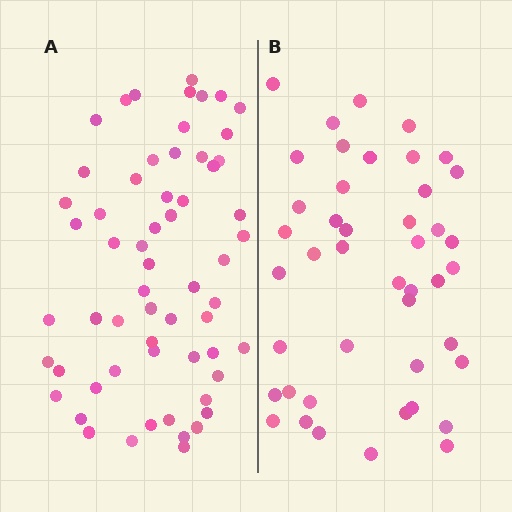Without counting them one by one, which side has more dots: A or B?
Region A (the left region) has more dots.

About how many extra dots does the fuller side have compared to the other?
Region A has approximately 15 more dots than region B.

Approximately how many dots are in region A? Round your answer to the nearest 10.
About 60 dots.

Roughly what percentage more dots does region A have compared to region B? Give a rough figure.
About 35% more.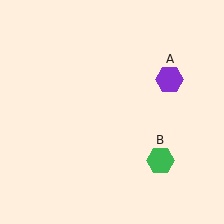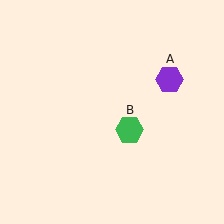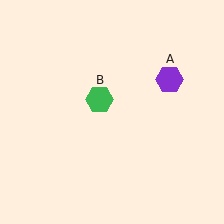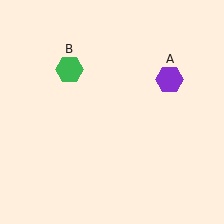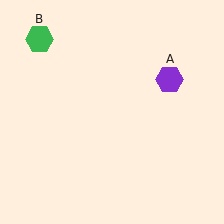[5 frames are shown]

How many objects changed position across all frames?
1 object changed position: green hexagon (object B).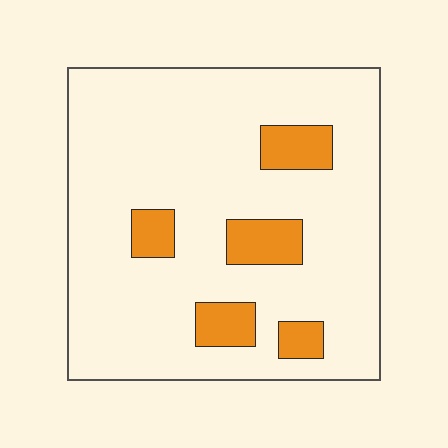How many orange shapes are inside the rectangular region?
5.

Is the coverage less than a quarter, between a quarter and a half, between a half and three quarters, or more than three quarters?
Less than a quarter.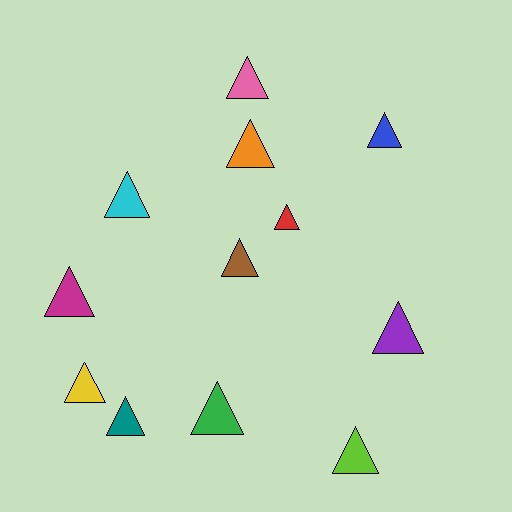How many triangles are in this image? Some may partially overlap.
There are 12 triangles.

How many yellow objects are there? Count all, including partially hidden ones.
There is 1 yellow object.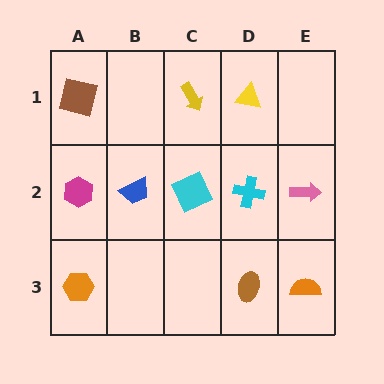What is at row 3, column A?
An orange hexagon.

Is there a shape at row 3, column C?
No, that cell is empty.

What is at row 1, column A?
A brown square.